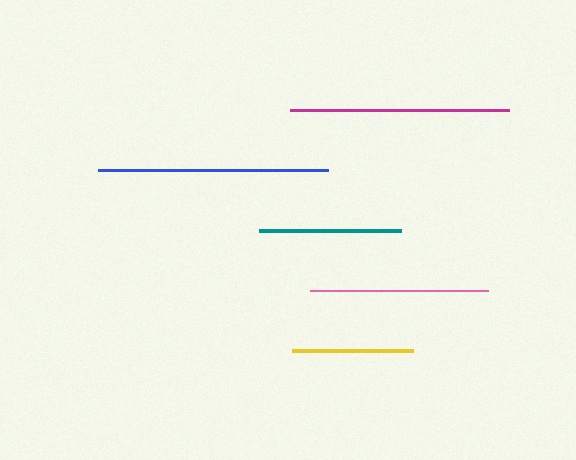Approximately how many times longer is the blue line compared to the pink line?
The blue line is approximately 1.3 times the length of the pink line.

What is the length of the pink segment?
The pink segment is approximately 179 pixels long.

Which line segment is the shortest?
The yellow line is the shortest at approximately 121 pixels.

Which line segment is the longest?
The blue line is the longest at approximately 230 pixels.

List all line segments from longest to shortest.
From longest to shortest: blue, magenta, pink, teal, yellow.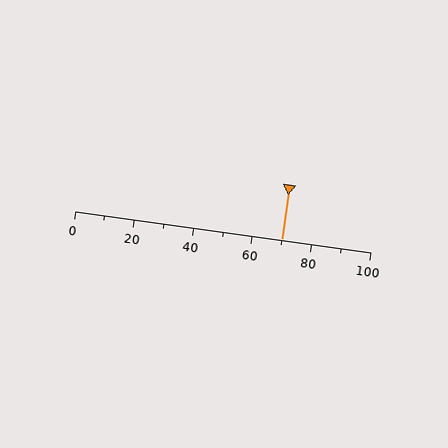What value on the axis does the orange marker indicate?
The marker indicates approximately 70.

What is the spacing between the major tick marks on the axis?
The major ticks are spaced 20 apart.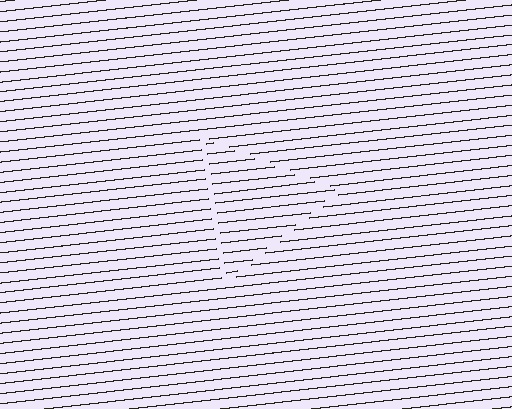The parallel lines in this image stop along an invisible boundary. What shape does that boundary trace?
An illusory triangle. The interior of the shape contains the same grating, shifted by half a period — the contour is defined by the phase discontinuity where line-ends from the inner and outer gratings abut.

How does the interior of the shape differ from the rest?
The interior of the shape contains the same grating, shifted by half a period — the contour is defined by the phase discontinuity where line-ends from the inner and outer gratings abut.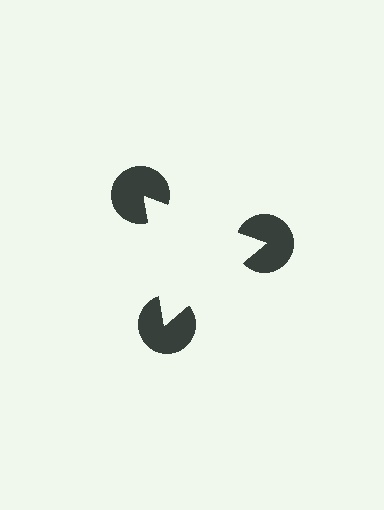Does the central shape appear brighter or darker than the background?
It typically appears slightly brighter than the background, even though no actual brightness change is drawn.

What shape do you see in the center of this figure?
An illusory triangle — its edges are inferred from the aligned wedge cuts in the pac-man discs, not physically drawn.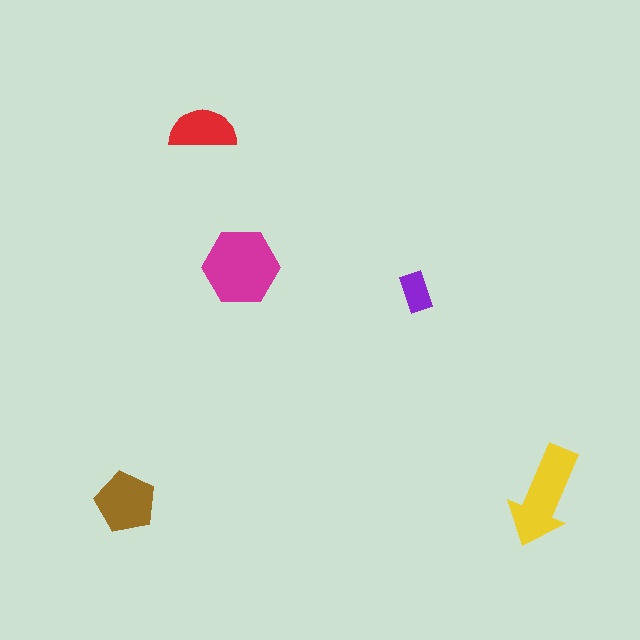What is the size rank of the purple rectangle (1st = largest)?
5th.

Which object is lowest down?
The brown pentagon is bottommost.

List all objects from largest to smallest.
The magenta hexagon, the yellow arrow, the brown pentagon, the red semicircle, the purple rectangle.